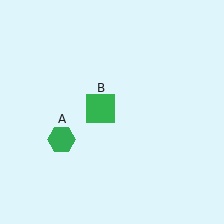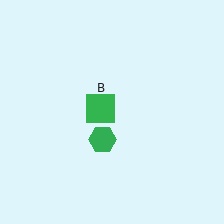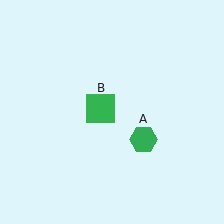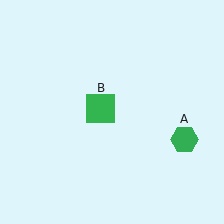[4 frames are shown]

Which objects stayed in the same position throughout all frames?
Green square (object B) remained stationary.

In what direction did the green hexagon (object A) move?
The green hexagon (object A) moved right.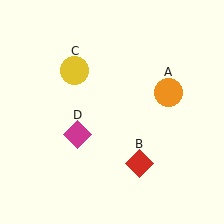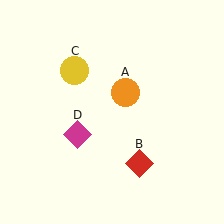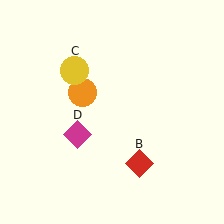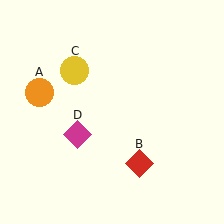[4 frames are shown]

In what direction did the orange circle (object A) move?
The orange circle (object A) moved left.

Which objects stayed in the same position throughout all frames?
Red diamond (object B) and yellow circle (object C) and magenta diamond (object D) remained stationary.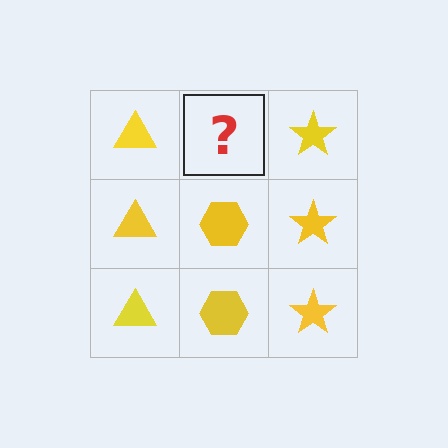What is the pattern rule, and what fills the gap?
The rule is that each column has a consistent shape. The gap should be filled with a yellow hexagon.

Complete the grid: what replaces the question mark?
The question mark should be replaced with a yellow hexagon.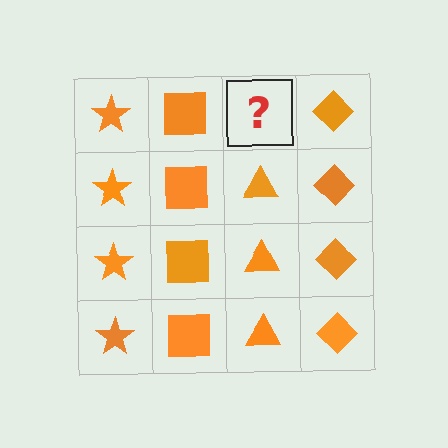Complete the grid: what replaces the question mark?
The question mark should be replaced with an orange triangle.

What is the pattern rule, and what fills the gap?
The rule is that each column has a consistent shape. The gap should be filled with an orange triangle.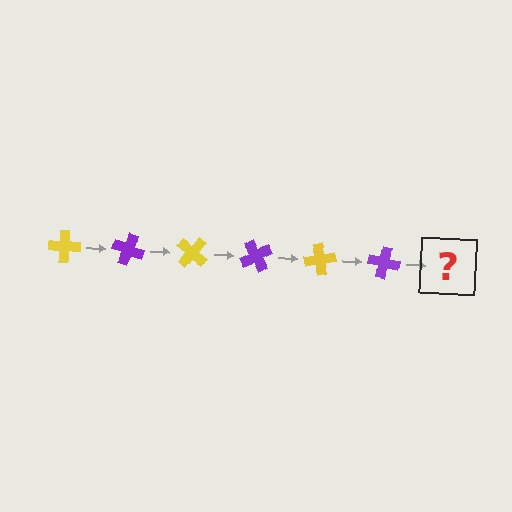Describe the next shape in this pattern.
It should be a yellow cross, rotated 120 degrees from the start.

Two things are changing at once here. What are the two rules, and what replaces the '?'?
The two rules are that it rotates 20 degrees each step and the color cycles through yellow and purple. The '?' should be a yellow cross, rotated 120 degrees from the start.